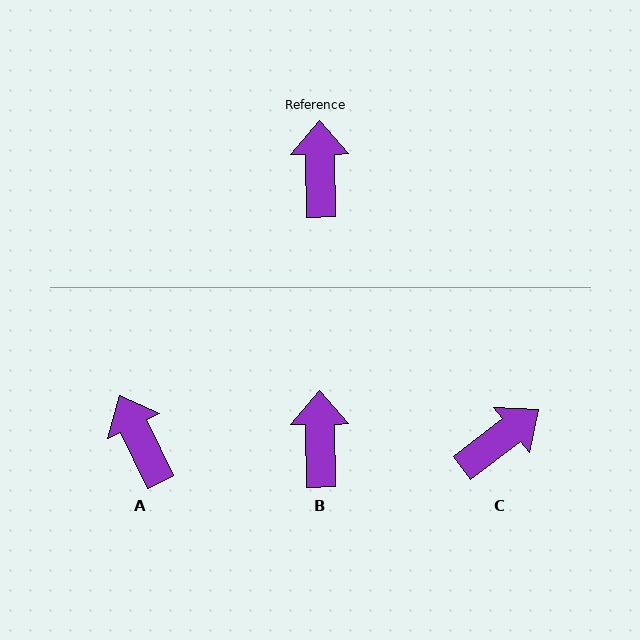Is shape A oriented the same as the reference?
No, it is off by about 25 degrees.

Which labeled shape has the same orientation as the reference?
B.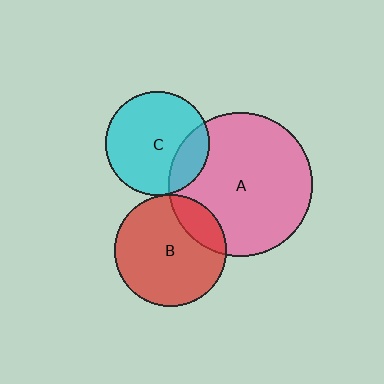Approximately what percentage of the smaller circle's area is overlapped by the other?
Approximately 20%.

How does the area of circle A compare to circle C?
Approximately 1.9 times.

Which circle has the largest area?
Circle A (pink).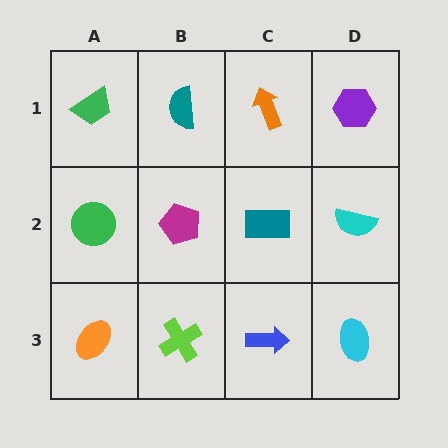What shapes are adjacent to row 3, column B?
A magenta pentagon (row 2, column B), an orange ellipse (row 3, column A), a blue arrow (row 3, column C).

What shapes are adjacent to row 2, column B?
A teal semicircle (row 1, column B), a lime cross (row 3, column B), a green circle (row 2, column A), a teal rectangle (row 2, column C).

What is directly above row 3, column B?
A magenta pentagon.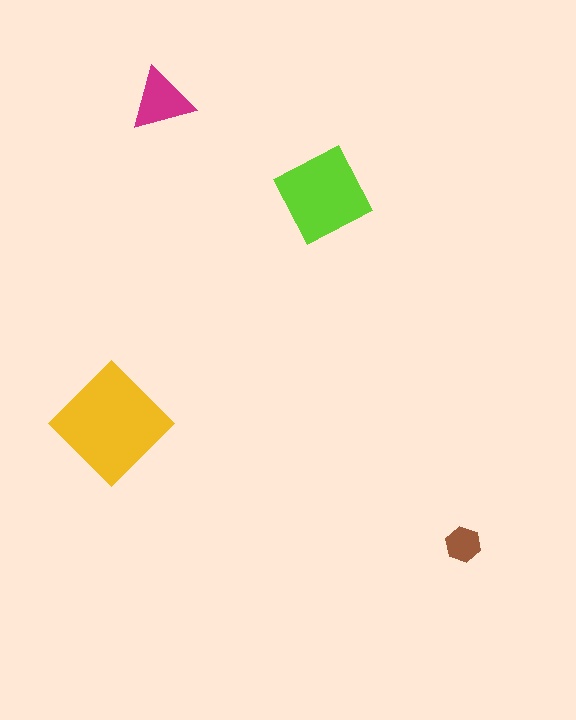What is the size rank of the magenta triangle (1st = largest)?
3rd.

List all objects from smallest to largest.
The brown hexagon, the magenta triangle, the lime square, the yellow diamond.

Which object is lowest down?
The brown hexagon is bottommost.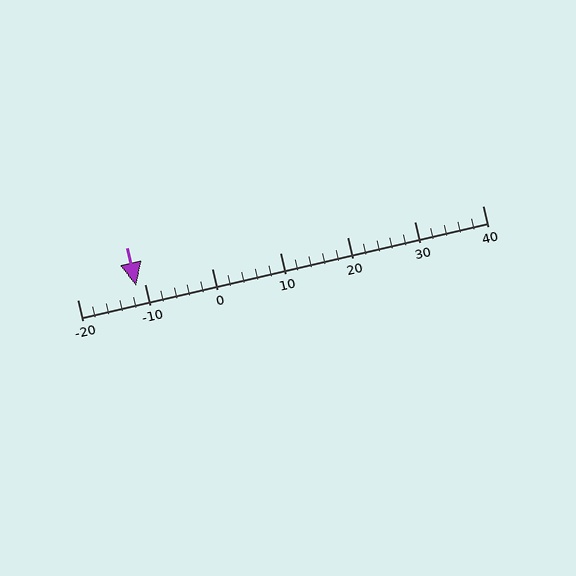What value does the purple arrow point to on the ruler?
The purple arrow points to approximately -11.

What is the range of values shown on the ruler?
The ruler shows values from -20 to 40.